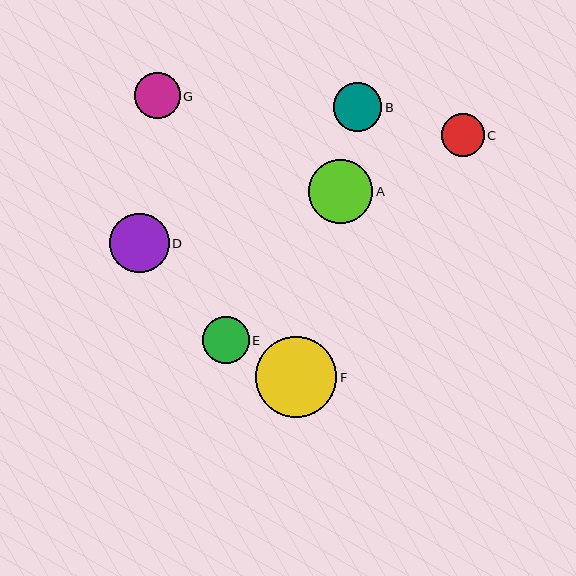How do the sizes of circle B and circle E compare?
Circle B and circle E are approximately the same size.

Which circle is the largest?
Circle F is the largest with a size of approximately 81 pixels.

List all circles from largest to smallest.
From largest to smallest: F, A, D, B, E, G, C.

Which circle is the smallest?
Circle C is the smallest with a size of approximately 43 pixels.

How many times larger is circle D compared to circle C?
Circle D is approximately 1.4 times the size of circle C.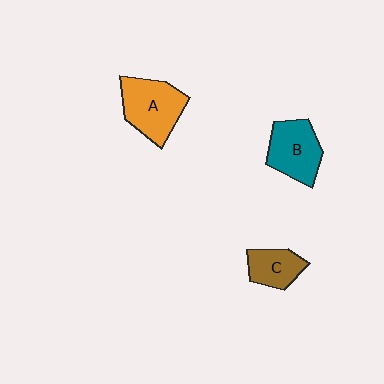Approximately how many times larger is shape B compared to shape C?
Approximately 1.4 times.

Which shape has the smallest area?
Shape C (brown).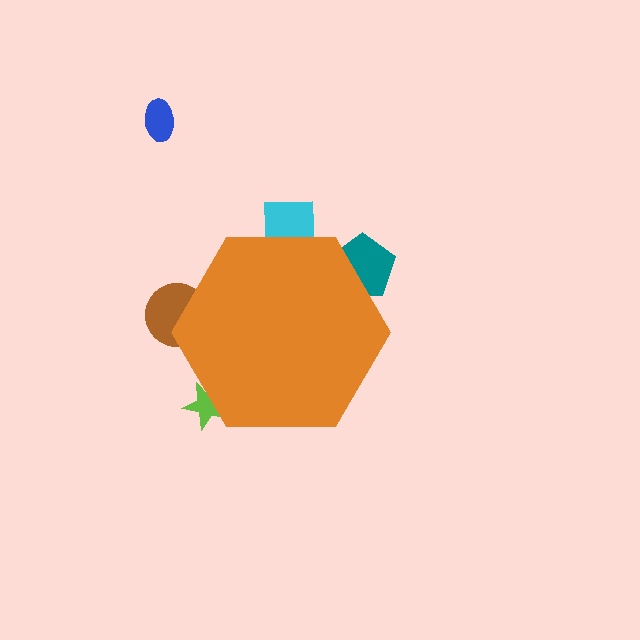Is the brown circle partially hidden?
Yes, the brown circle is partially hidden behind the orange hexagon.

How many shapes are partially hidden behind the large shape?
4 shapes are partially hidden.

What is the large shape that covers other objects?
An orange hexagon.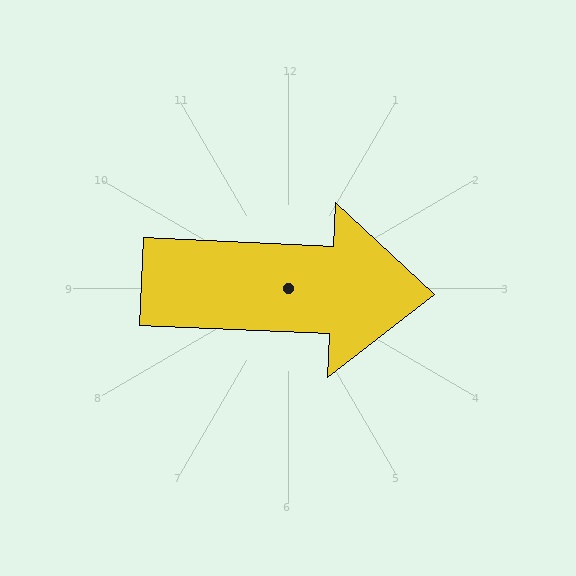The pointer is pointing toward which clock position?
Roughly 3 o'clock.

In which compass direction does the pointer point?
East.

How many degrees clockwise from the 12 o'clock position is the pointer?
Approximately 93 degrees.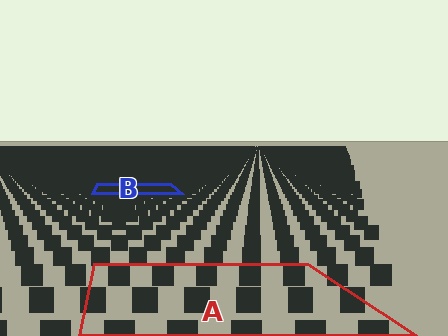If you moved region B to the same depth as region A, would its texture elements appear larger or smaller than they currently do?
They would appear larger. At a closer depth, the same texture elements are projected at a bigger on-screen size.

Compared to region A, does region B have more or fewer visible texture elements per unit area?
Region B has more texture elements per unit area — they are packed more densely because it is farther away.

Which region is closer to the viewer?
Region A is closer. The texture elements there are larger and more spread out.